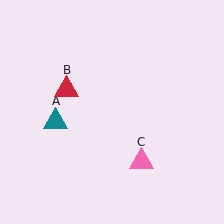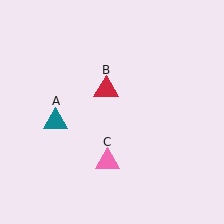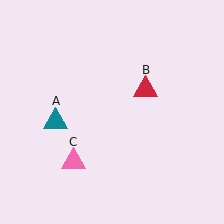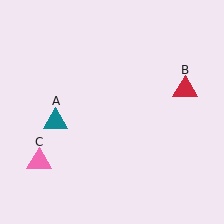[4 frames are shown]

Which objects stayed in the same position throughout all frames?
Teal triangle (object A) remained stationary.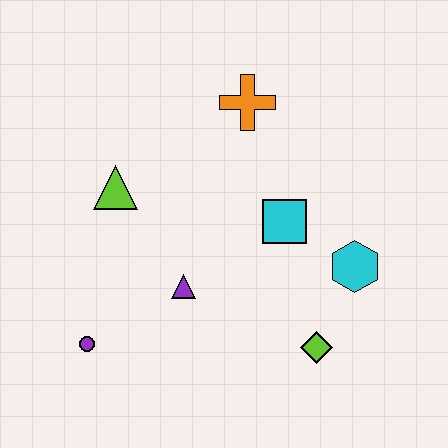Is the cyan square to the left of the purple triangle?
No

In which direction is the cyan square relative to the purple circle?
The cyan square is to the right of the purple circle.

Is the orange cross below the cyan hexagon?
No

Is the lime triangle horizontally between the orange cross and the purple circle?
Yes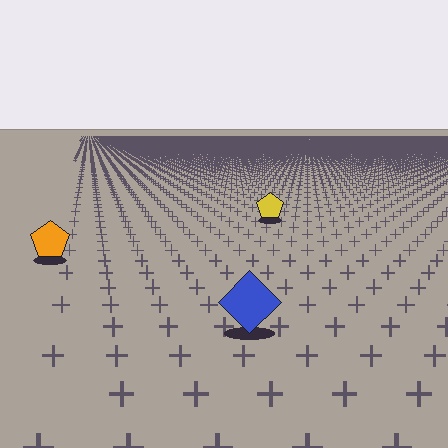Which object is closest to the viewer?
The blue diamond is closest. The texture marks near it are larger and more spread out.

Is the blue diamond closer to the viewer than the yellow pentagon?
Yes. The blue diamond is closer — you can tell from the texture gradient: the ground texture is coarser near it.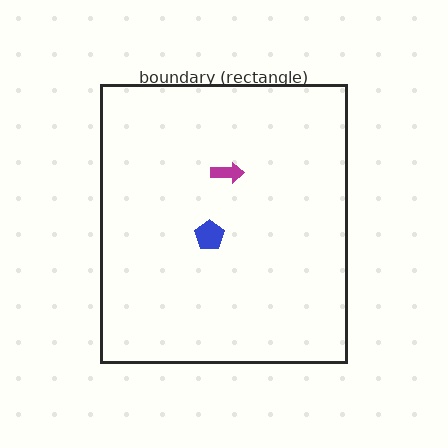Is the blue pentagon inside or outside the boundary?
Inside.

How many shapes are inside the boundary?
2 inside, 0 outside.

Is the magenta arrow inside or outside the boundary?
Inside.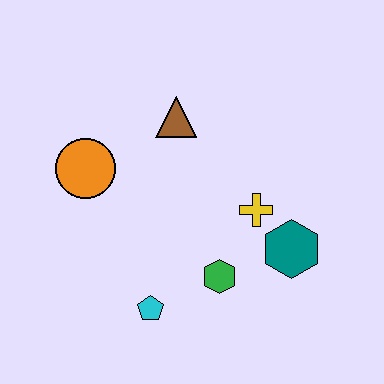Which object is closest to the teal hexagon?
The yellow cross is closest to the teal hexagon.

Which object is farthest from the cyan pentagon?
The brown triangle is farthest from the cyan pentagon.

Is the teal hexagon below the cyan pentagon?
No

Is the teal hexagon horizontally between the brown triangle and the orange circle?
No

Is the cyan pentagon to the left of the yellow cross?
Yes